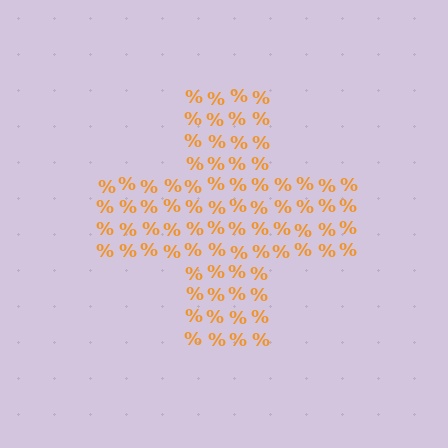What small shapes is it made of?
It is made of small percent signs.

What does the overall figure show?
The overall figure shows a cross.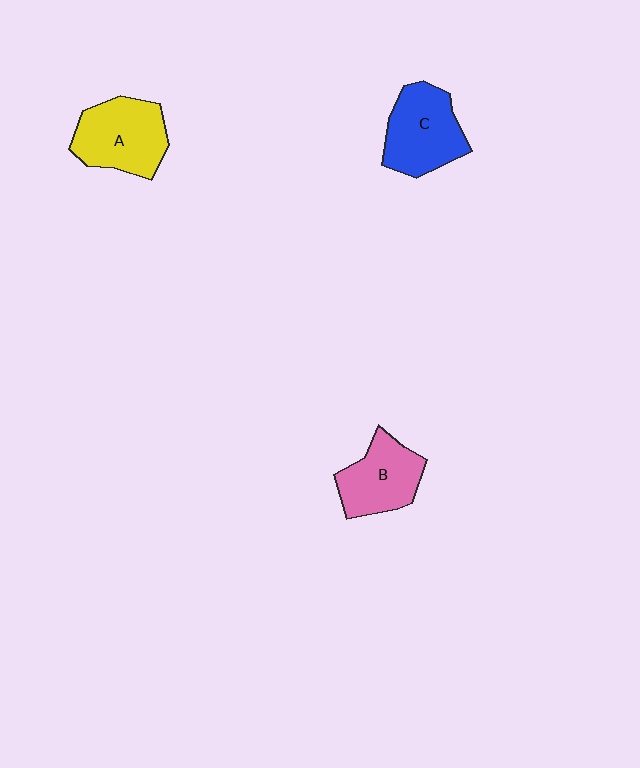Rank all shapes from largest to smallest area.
From largest to smallest: A (yellow), C (blue), B (pink).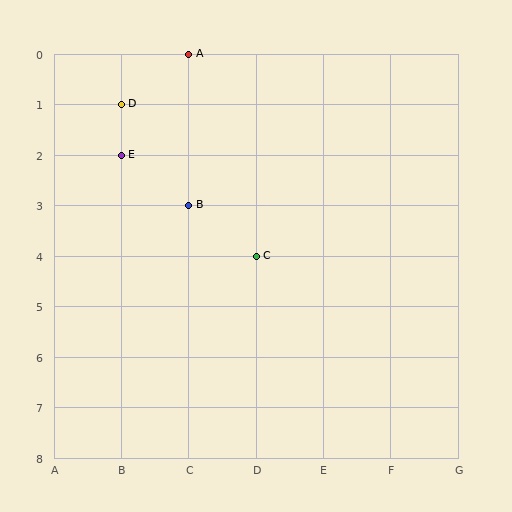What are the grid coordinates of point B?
Point B is at grid coordinates (C, 3).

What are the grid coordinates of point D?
Point D is at grid coordinates (B, 1).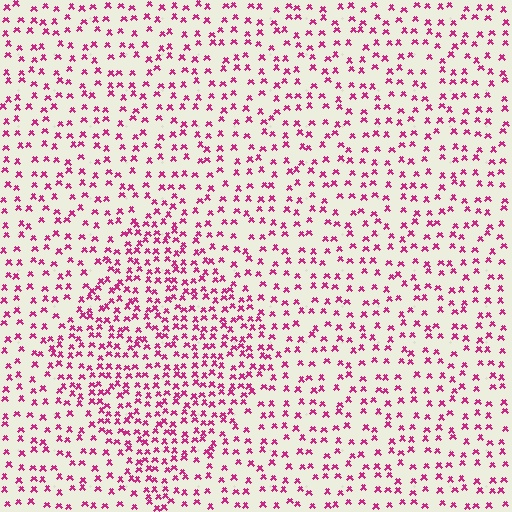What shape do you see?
I see a diamond.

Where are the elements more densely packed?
The elements are more densely packed inside the diamond boundary.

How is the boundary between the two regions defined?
The boundary is defined by a change in element density (approximately 1.8x ratio). All elements are the same color, size, and shape.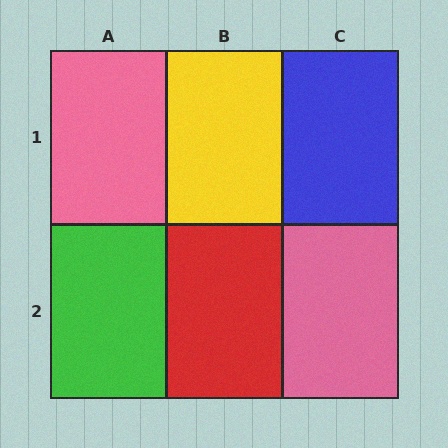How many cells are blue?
1 cell is blue.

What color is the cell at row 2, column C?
Pink.